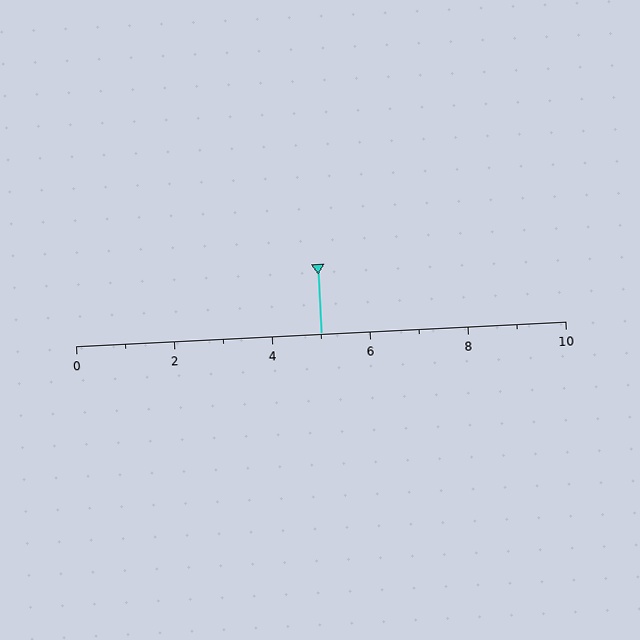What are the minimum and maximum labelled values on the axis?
The axis runs from 0 to 10.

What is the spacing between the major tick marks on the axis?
The major ticks are spaced 2 apart.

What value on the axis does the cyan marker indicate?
The marker indicates approximately 5.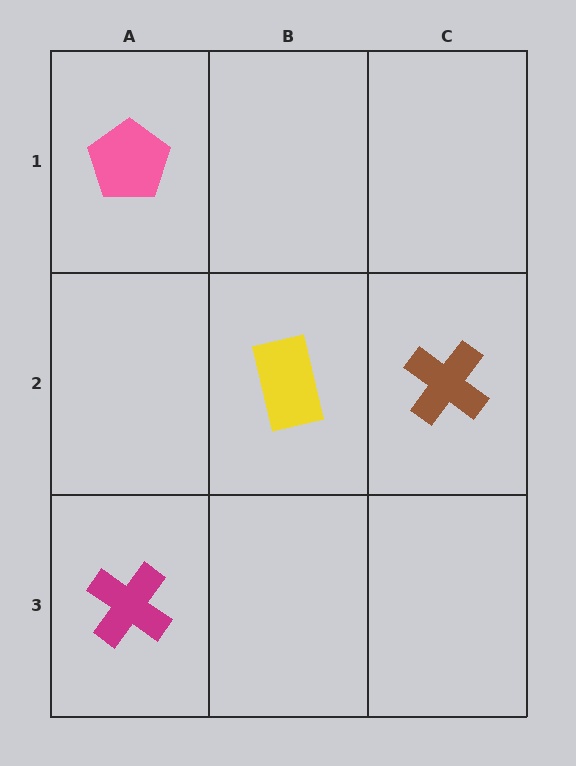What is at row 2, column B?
A yellow rectangle.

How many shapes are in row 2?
2 shapes.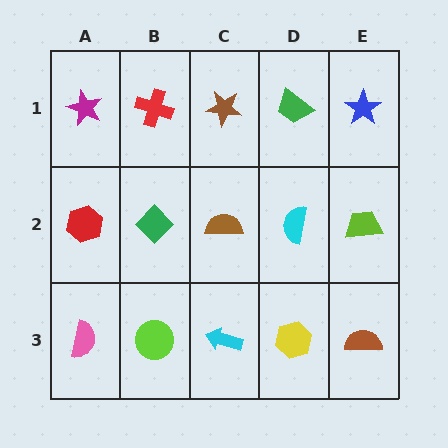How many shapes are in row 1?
5 shapes.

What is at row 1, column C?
A brown star.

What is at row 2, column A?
A red hexagon.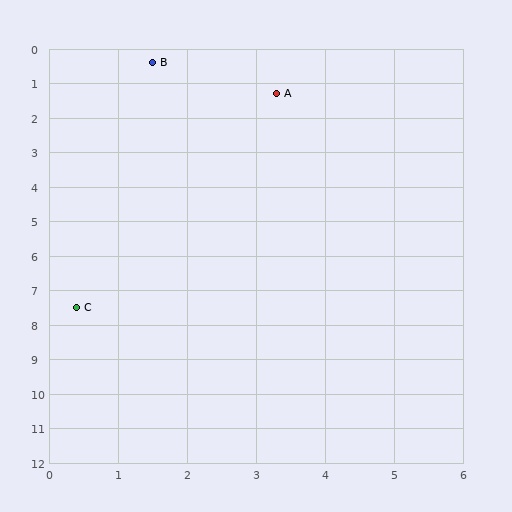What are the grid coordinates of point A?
Point A is at approximately (3.3, 1.3).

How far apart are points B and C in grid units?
Points B and C are about 7.2 grid units apart.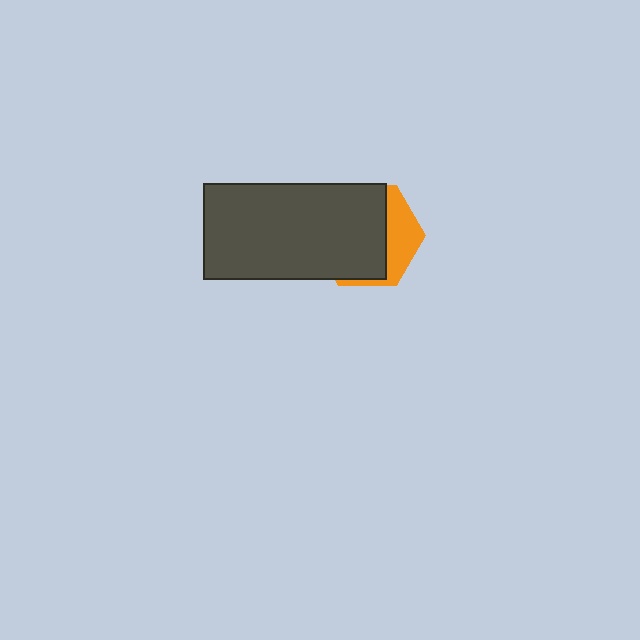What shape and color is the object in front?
The object in front is a dark gray rectangle.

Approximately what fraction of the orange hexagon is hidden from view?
Roughly 69% of the orange hexagon is hidden behind the dark gray rectangle.